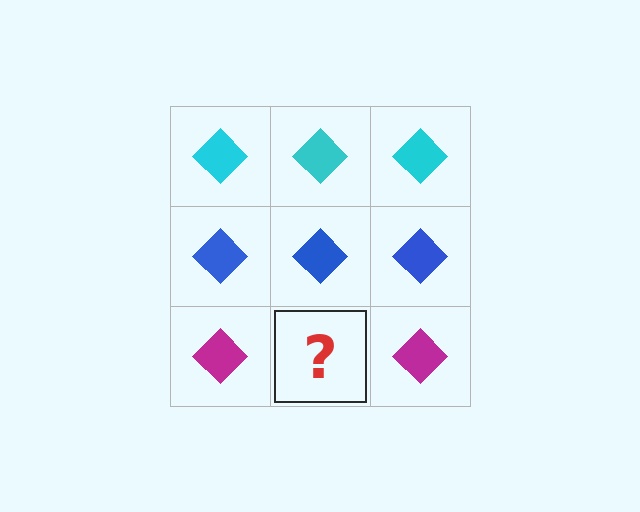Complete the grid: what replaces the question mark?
The question mark should be replaced with a magenta diamond.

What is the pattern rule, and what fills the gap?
The rule is that each row has a consistent color. The gap should be filled with a magenta diamond.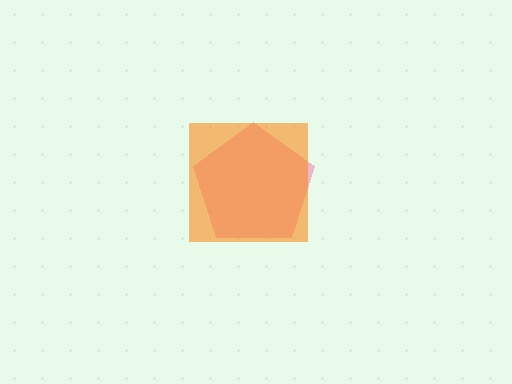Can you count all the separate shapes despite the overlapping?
Yes, there are 2 separate shapes.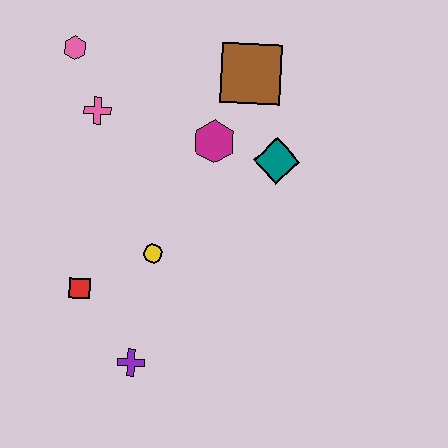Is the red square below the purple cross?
No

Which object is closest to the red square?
The yellow circle is closest to the red square.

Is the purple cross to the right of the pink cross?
Yes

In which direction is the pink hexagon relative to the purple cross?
The pink hexagon is above the purple cross.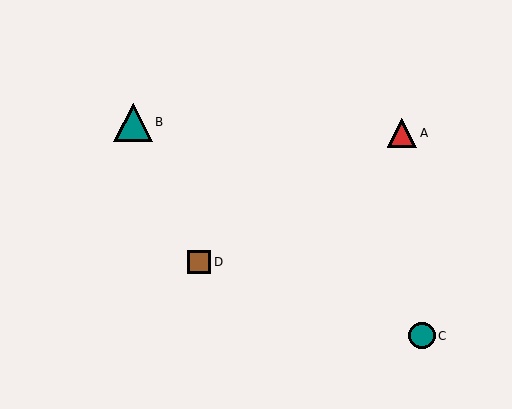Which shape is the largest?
The teal triangle (labeled B) is the largest.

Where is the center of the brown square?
The center of the brown square is at (199, 262).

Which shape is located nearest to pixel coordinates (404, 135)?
The red triangle (labeled A) at (402, 133) is nearest to that location.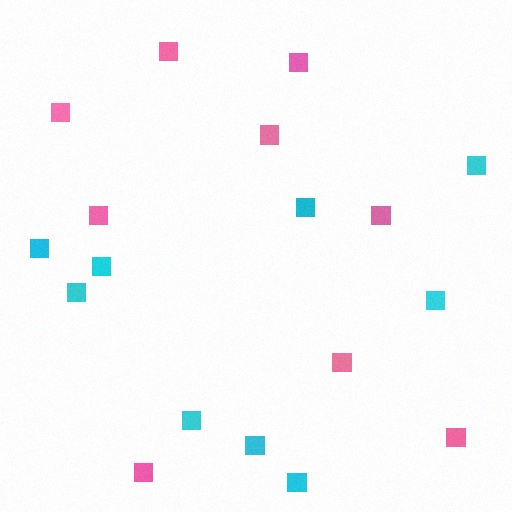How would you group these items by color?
There are 2 groups: one group of cyan squares (9) and one group of pink squares (9).